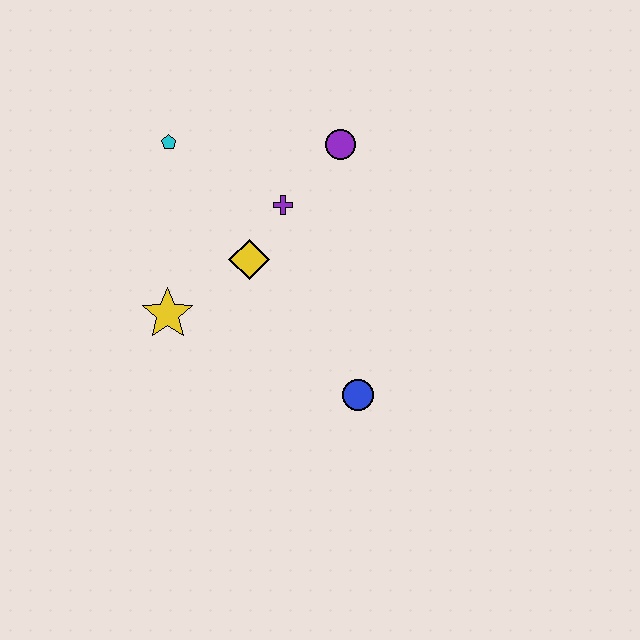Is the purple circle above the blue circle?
Yes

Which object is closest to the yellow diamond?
The purple cross is closest to the yellow diamond.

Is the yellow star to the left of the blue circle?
Yes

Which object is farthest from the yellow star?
The purple circle is farthest from the yellow star.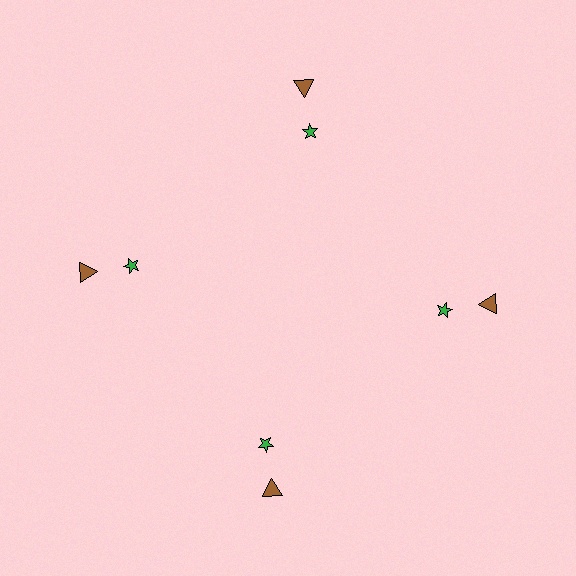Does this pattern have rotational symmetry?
Yes, this pattern has 4-fold rotational symmetry. It looks the same after rotating 90 degrees around the center.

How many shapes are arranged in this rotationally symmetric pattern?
There are 8 shapes, arranged in 4 groups of 2.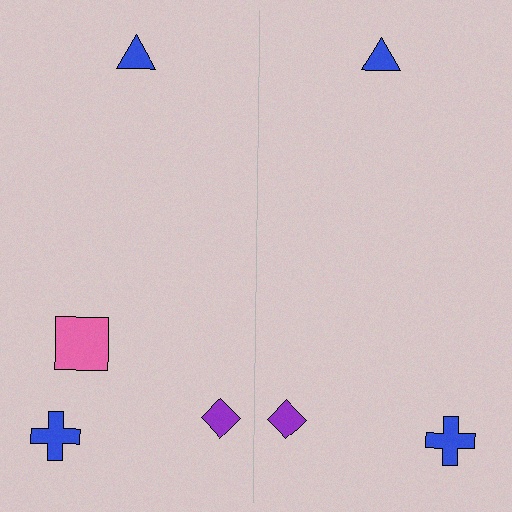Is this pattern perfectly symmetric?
No, the pattern is not perfectly symmetric. A pink square is missing from the right side.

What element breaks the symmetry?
A pink square is missing from the right side.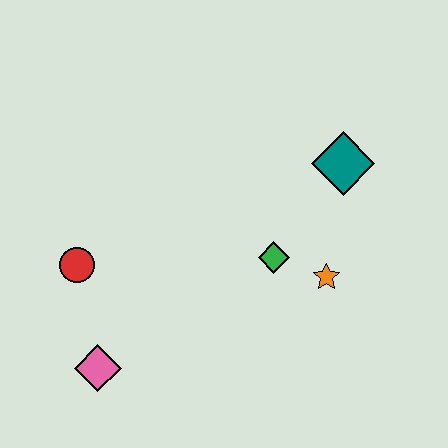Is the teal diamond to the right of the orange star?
Yes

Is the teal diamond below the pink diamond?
No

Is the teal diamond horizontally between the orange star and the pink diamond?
No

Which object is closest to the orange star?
The green diamond is closest to the orange star.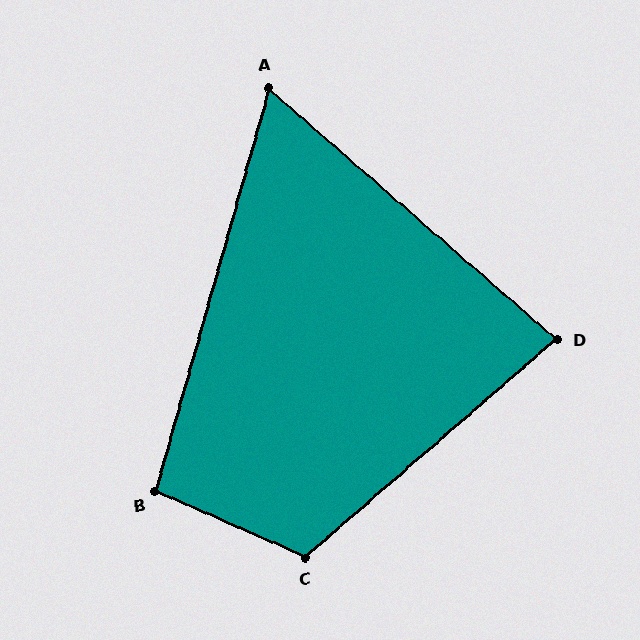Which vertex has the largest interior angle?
C, at approximately 115 degrees.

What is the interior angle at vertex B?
Approximately 98 degrees (obtuse).